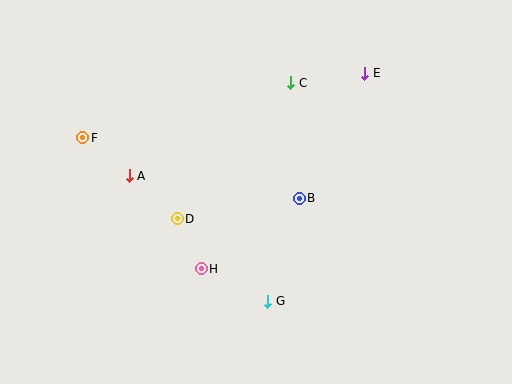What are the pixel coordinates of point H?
Point H is at (201, 269).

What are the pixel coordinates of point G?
Point G is at (268, 301).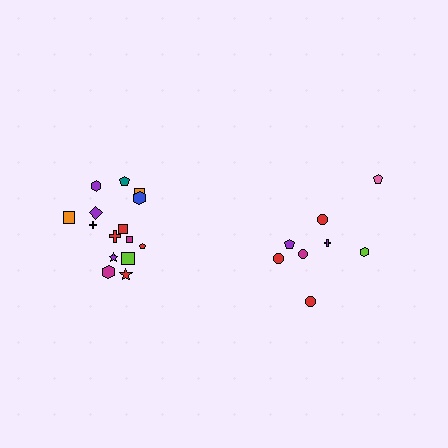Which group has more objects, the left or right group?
The left group.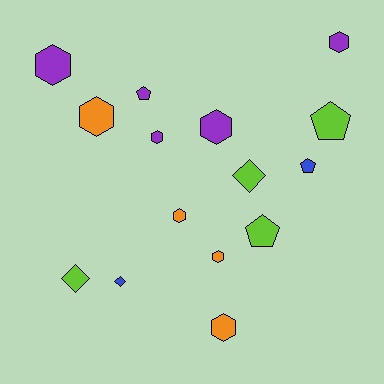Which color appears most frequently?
Purple, with 5 objects.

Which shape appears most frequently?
Hexagon, with 8 objects.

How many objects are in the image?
There are 15 objects.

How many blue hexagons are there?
There are no blue hexagons.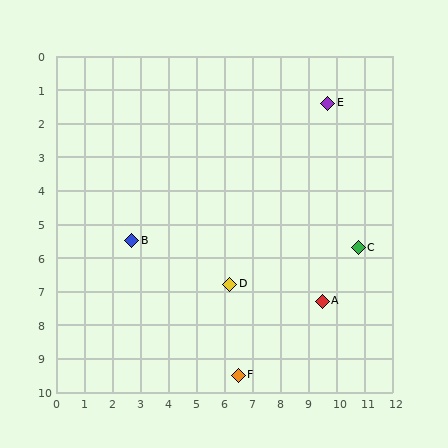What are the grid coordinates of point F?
Point F is at approximately (6.5, 9.5).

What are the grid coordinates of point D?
Point D is at approximately (6.2, 6.8).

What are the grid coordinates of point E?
Point E is at approximately (9.7, 1.4).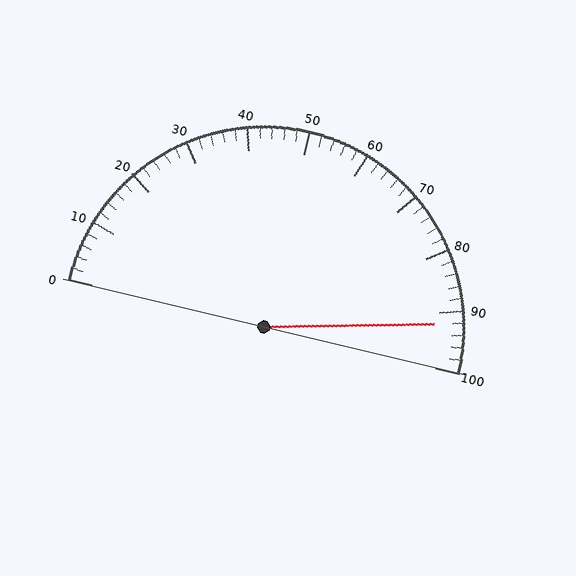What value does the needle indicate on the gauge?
The needle indicates approximately 92.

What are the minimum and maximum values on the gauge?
The gauge ranges from 0 to 100.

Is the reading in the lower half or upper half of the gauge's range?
The reading is in the upper half of the range (0 to 100).